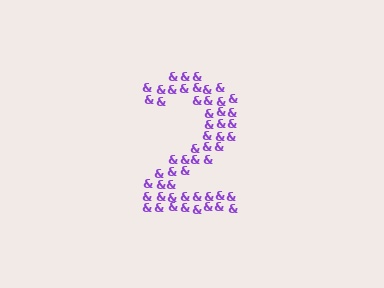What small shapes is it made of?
It is made of small ampersands.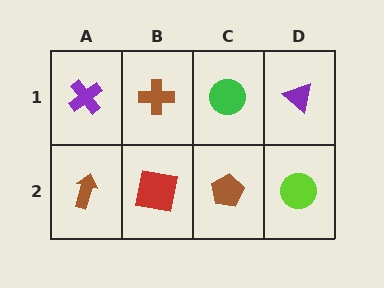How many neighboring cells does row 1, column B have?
3.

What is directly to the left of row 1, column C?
A brown cross.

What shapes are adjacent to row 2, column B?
A brown cross (row 1, column B), a brown arrow (row 2, column A), a brown pentagon (row 2, column C).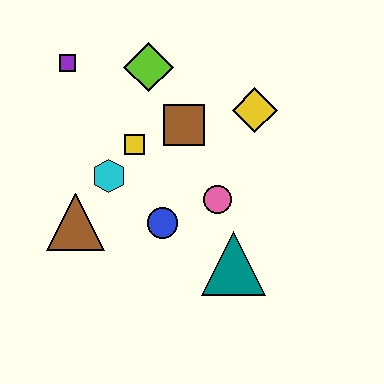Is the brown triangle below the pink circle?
Yes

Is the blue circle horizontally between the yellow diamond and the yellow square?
Yes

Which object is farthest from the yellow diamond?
The brown triangle is farthest from the yellow diamond.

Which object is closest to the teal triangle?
The pink circle is closest to the teal triangle.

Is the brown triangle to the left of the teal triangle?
Yes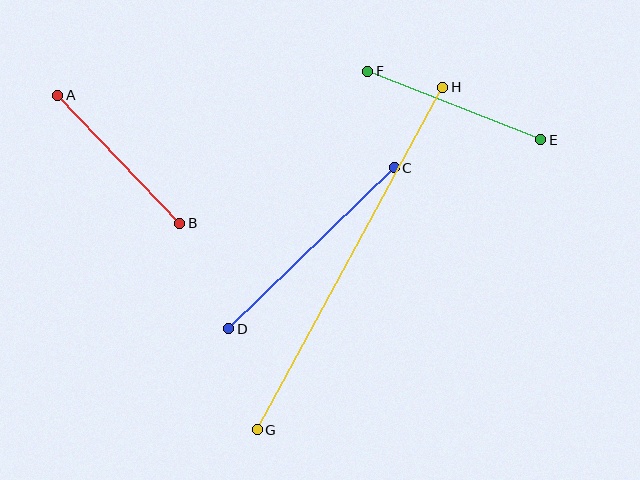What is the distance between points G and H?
The distance is approximately 389 pixels.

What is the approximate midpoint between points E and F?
The midpoint is at approximately (454, 106) pixels.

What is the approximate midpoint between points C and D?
The midpoint is at approximately (311, 248) pixels.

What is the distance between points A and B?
The distance is approximately 177 pixels.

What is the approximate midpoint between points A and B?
The midpoint is at approximately (119, 159) pixels.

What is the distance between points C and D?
The distance is approximately 231 pixels.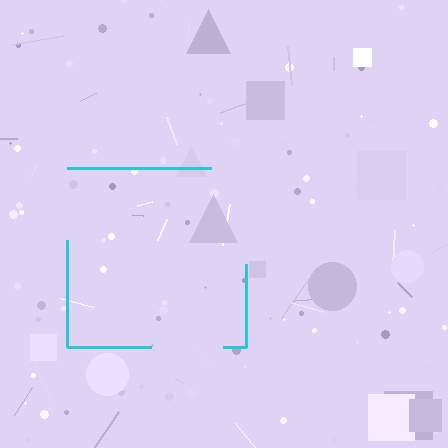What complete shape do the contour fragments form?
The contour fragments form a square.